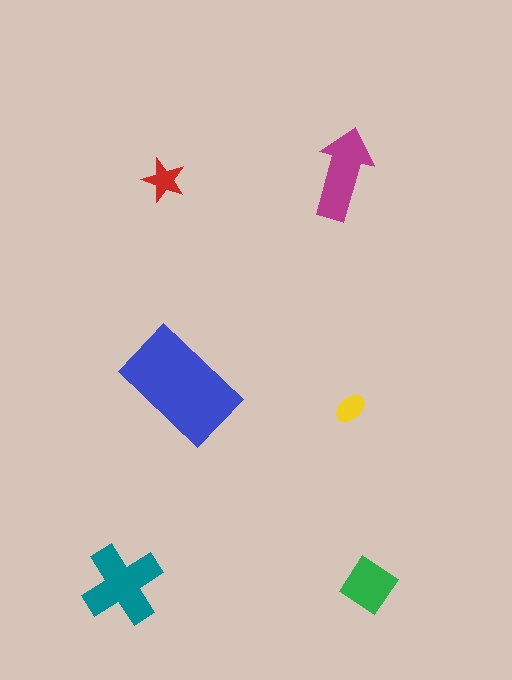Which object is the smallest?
The yellow ellipse.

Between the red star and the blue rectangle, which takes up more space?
The blue rectangle.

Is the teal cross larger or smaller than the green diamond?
Larger.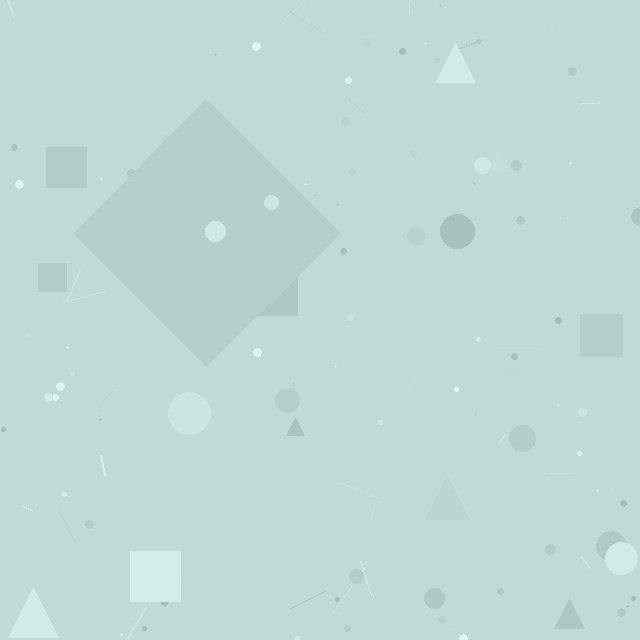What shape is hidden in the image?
A diamond is hidden in the image.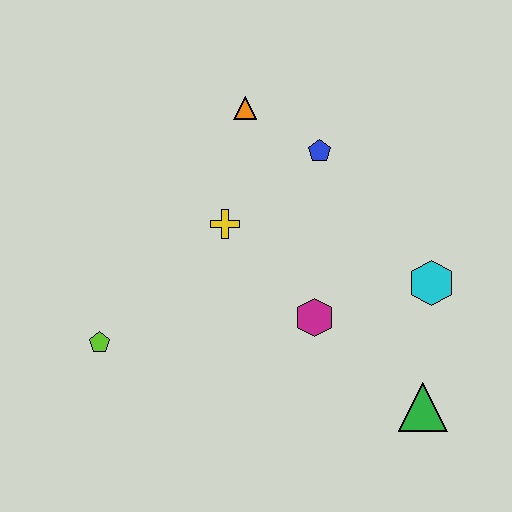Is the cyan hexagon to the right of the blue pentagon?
Yes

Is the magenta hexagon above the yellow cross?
No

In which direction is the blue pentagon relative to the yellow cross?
The blue pentagon is to the right of the yellow cross.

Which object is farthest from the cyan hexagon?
The lime pentagon is farthest from the cyan hexagon.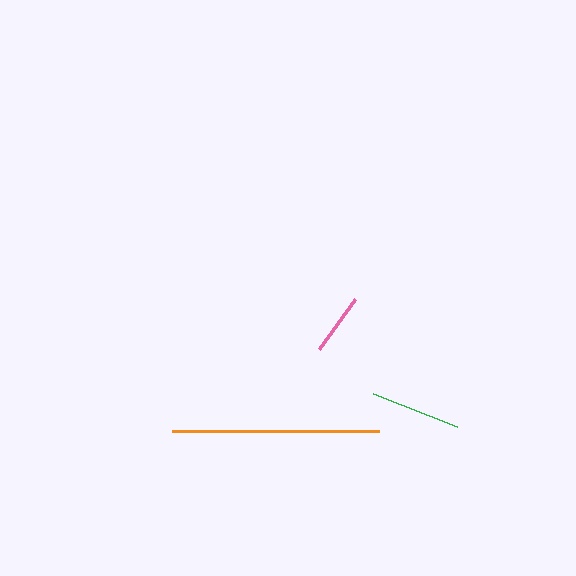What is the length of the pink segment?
The pink segment is approximately 62 pixels long.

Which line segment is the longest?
The orange line is the longest at approximately 207 pixels.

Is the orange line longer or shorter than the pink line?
The orange line is longer than the pink line.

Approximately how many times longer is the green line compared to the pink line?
The green line is approximately 1.5 times the length of the pink line.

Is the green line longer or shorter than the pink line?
The green line is longer than the pink line.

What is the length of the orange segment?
The orange segment is approximately 207 pixels long.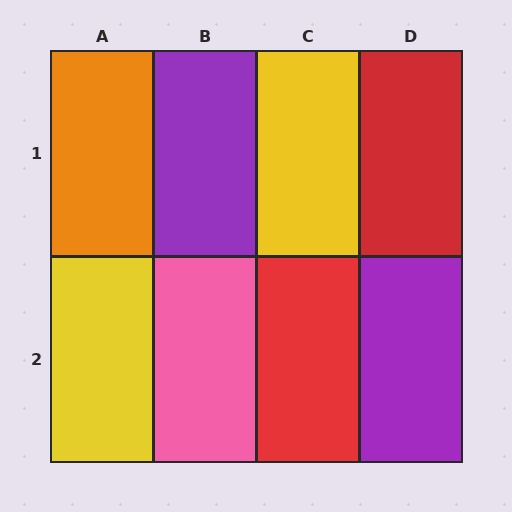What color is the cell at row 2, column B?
Pink.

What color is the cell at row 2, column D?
Purple.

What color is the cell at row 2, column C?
Red.